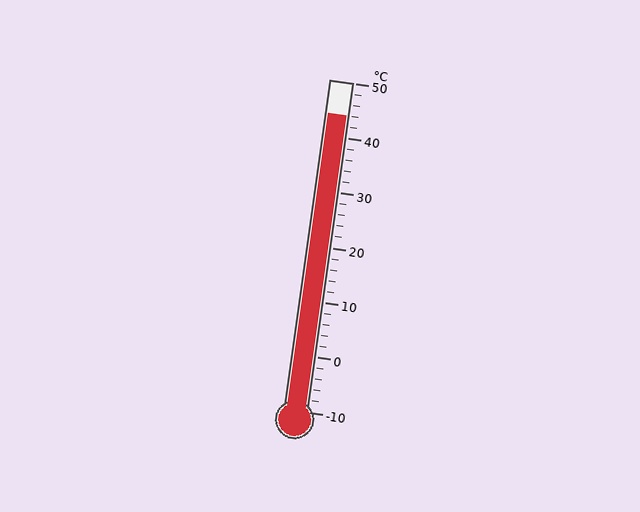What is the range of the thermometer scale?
The thermometer scale ranges from -10°C to 50°C.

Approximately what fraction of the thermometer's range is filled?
The thermometer is filled to approximately 90% of its range.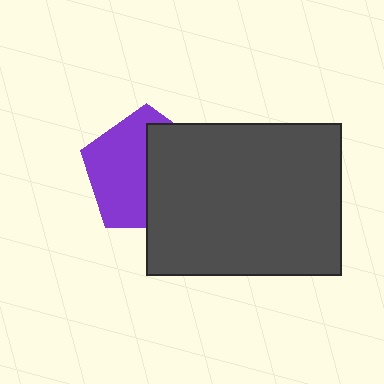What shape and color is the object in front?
The object in front is a dark gray rectangle.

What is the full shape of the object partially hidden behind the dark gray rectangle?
The partially hidden object is a purple pentagon.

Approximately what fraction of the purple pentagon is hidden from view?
Roughly 48% of the purple pentagon is hidden behind the dark gray rectangle.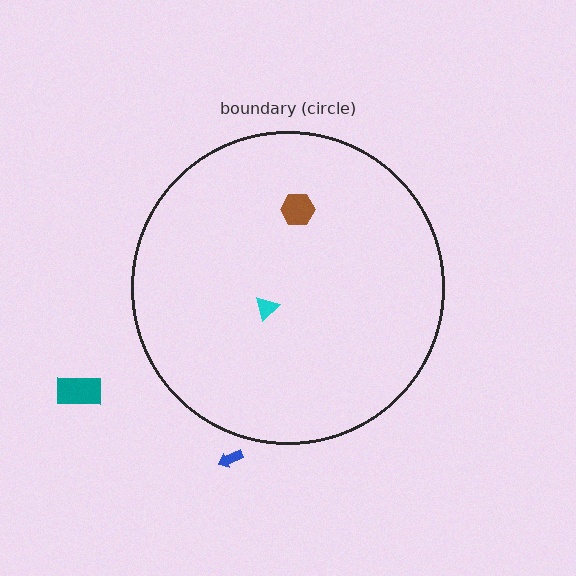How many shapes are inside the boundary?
2 inside, 2 outside.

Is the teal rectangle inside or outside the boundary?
Outside.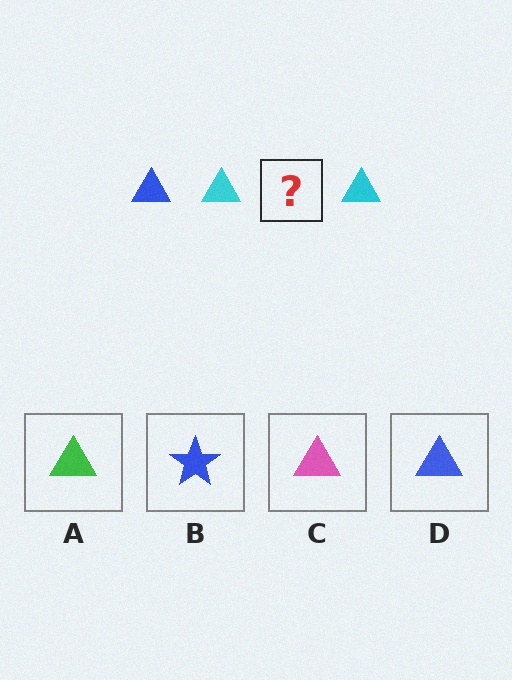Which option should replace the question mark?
Option D.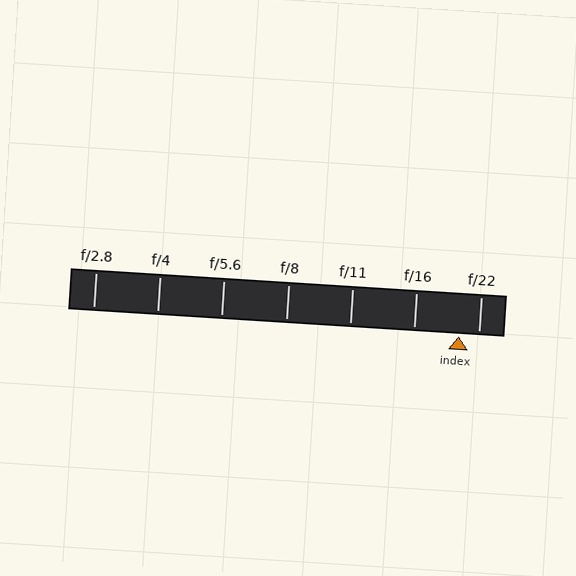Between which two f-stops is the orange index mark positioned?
The index mark is between f/16 and f/22.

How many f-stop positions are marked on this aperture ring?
There are 7 f-stop positions marked.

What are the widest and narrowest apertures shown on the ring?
The widest aperture shown is f/2.8 and the narrowest is f/22.